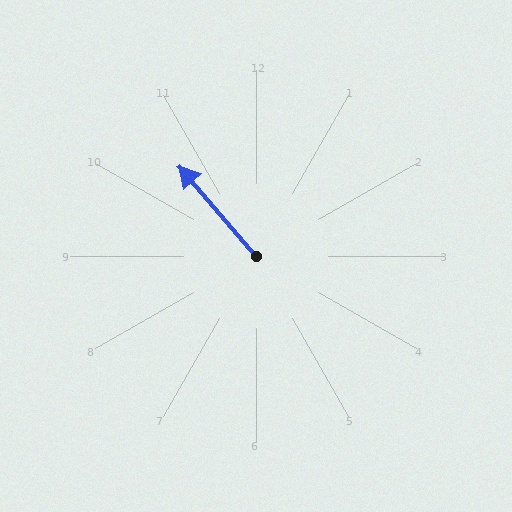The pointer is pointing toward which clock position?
Roughly 11 o'clock.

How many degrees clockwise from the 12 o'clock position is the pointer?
Approximately 320 degrees.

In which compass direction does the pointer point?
Northwest.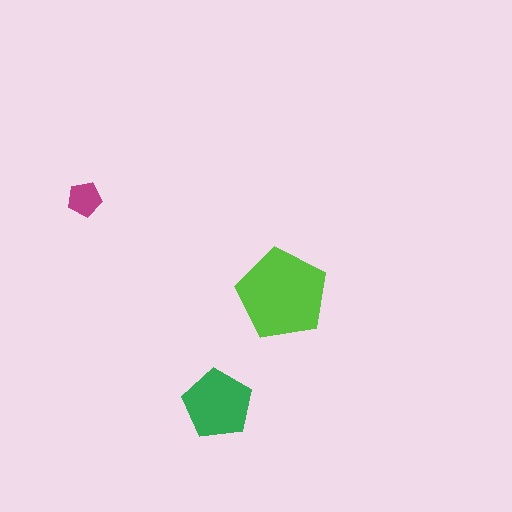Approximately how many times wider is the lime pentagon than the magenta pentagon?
About 2.5 times wider.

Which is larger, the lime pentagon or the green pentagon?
The lime one.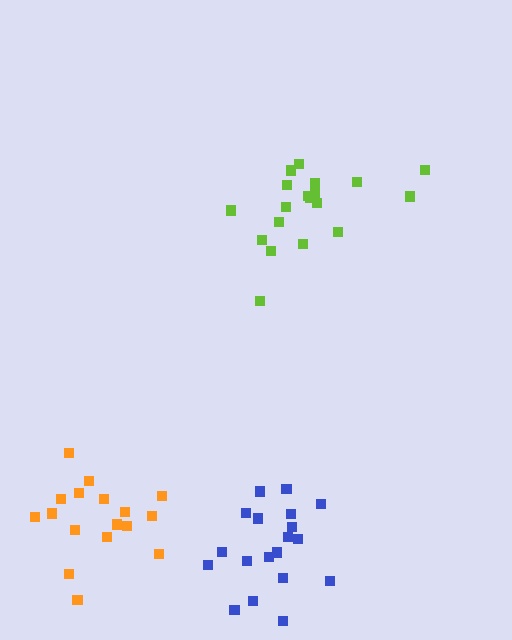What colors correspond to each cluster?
The clusters are colored: orange, lime, blue.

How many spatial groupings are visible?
There are 3 spatial groupings.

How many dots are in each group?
Group 1: 17 dots, Group 2: 19 dots, Group 3: 19 dots (55 total).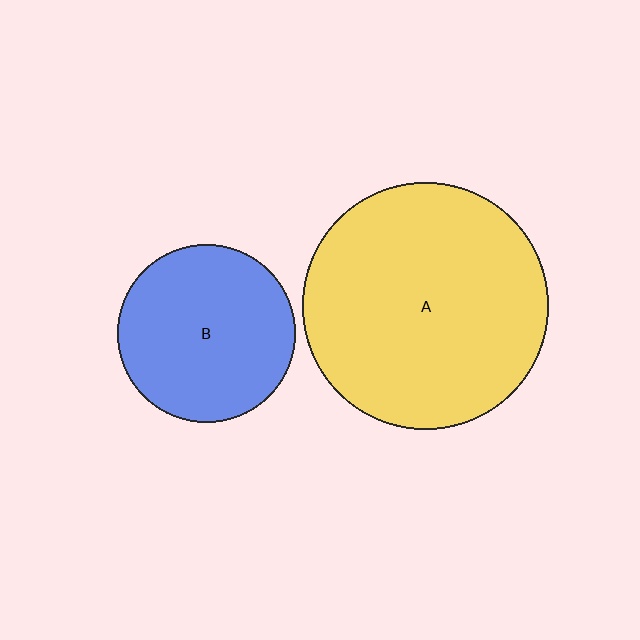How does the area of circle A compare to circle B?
Approximately 1.9 times.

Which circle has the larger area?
Circle A (yellow).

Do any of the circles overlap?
No, none of the circles overlap.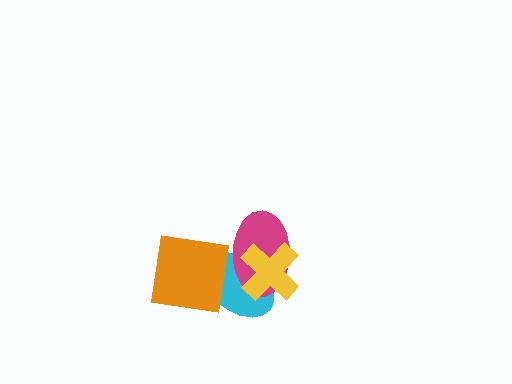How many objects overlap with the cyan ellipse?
3 objects overlap with the cyan ellipse.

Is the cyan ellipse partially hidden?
Yes, it is partially covered by another shape.